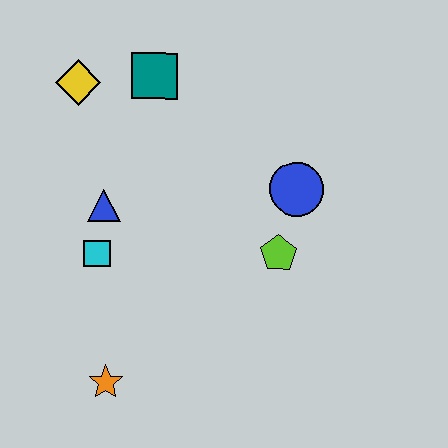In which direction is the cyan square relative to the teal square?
The cyan square is below the teal square.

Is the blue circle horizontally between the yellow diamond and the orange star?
No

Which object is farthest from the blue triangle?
The blue circle is farthest from the blue triangle.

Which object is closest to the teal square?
The yellow diamond is closest to the teal square.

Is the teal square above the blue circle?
Yes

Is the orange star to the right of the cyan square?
Yes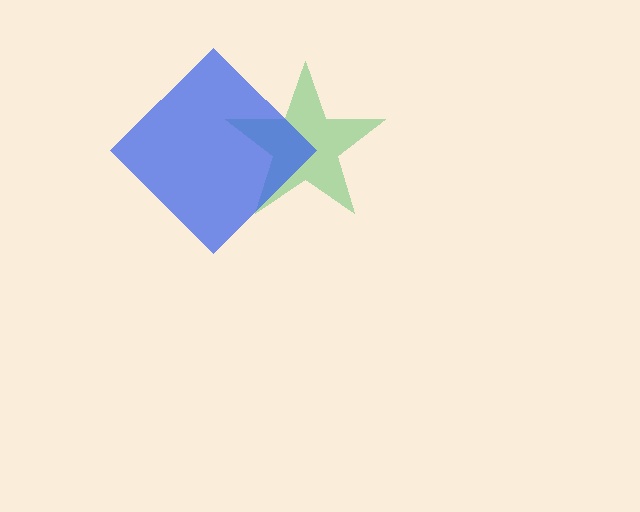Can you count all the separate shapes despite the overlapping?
Yes, there are 2 separate shapes.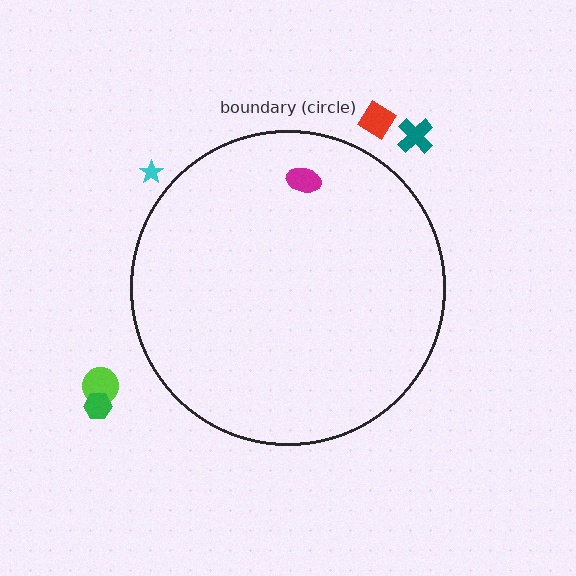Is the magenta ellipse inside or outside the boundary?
Inside.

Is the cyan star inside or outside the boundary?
Outside.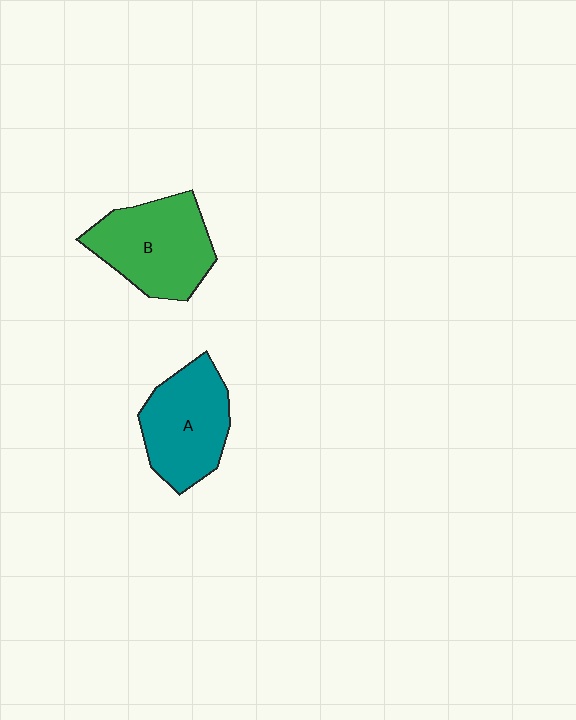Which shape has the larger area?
Shape B (green).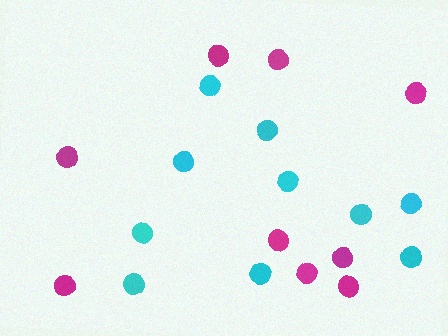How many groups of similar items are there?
There are 2 groups: one group of magenta circles (9) and one group of cyan circles (10).